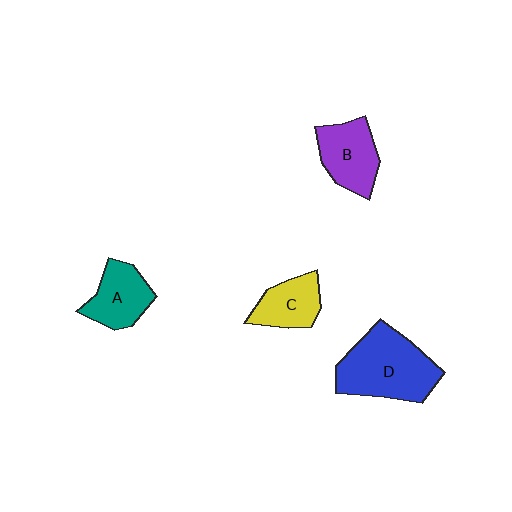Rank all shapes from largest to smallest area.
From largest to smallest: D (blue), B (purple), A (teal), C (yellow).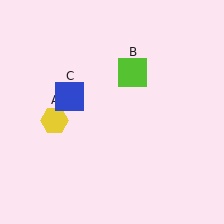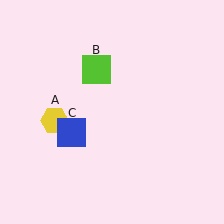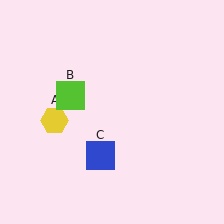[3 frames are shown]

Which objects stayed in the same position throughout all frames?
Yellow hexagon (object A) remained stationary.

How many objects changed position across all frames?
2 objects changed position: lime square (object B), blue square (object C).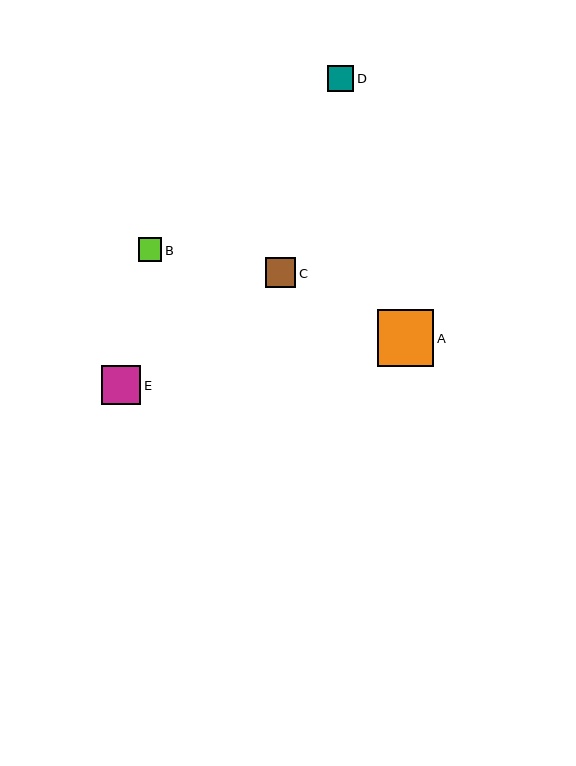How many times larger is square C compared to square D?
Square C is approximately 1.2 times the size of square D.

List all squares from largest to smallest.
From largest to smallest: A, E, C, D, B.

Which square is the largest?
Square A is the largest with a size of approximately 56 pixels.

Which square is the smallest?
Square B is the smallest with a size of approximately 24 pixels.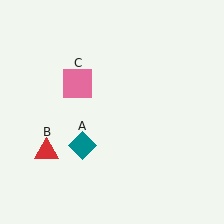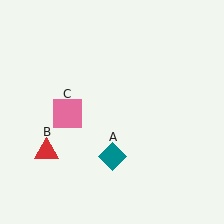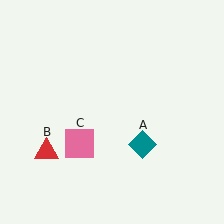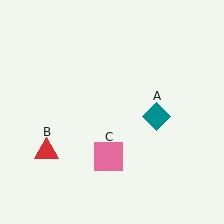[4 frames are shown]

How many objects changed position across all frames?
2 objects changed position: teal diamond (object A), pink square (object C).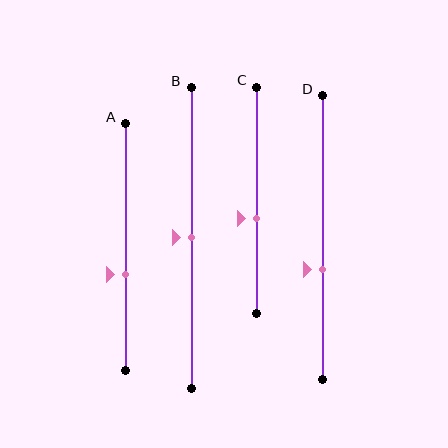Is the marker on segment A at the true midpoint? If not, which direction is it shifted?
No, the marker on segment A is shifted downward by about 11% of the segment length.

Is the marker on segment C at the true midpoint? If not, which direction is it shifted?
No, the marker on segment C is shifted downward by about 8% of the segment length.